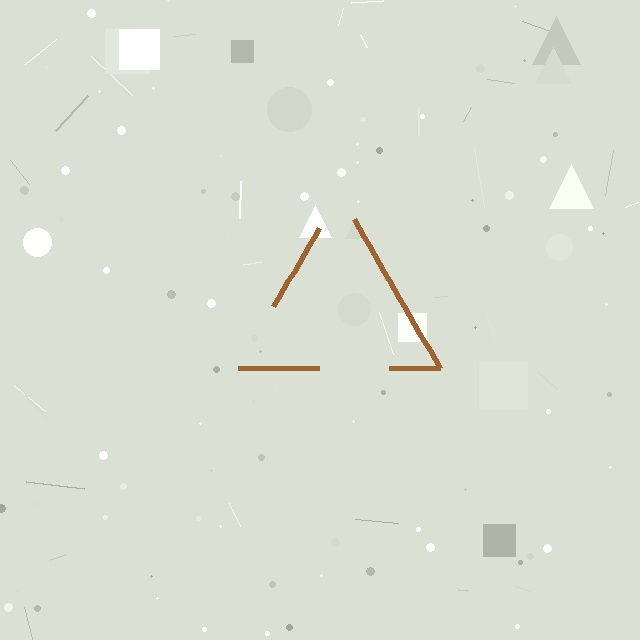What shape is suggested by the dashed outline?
The dashed outline suggests a triangle.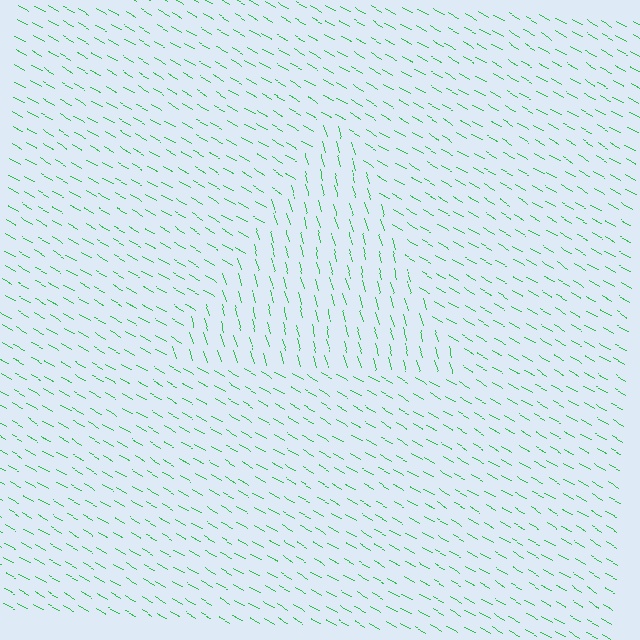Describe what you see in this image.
The image is filled with small green line segments. A triangle region in the image has lines oriented differently from the surrounding lines, creating a visible texture boundary.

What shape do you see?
I see a triangle.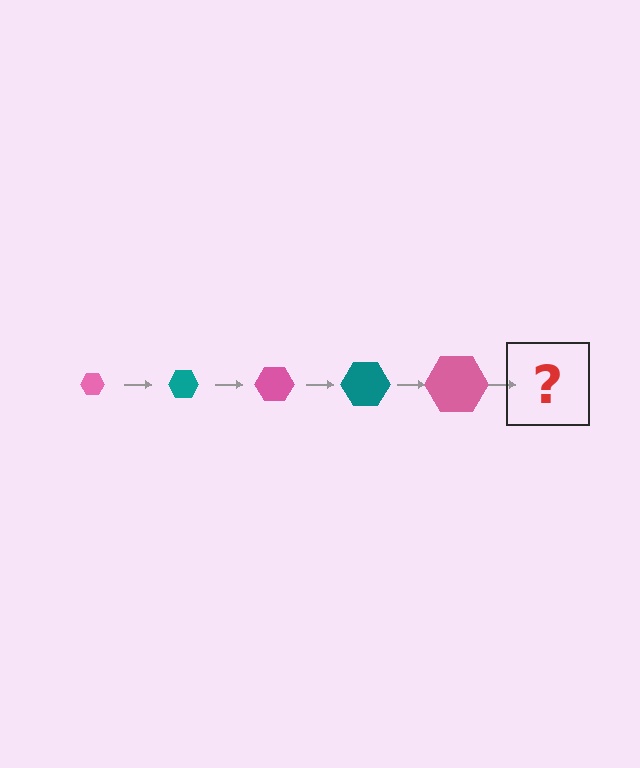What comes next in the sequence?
The next element should be a teal hexagon, larger than the previous one.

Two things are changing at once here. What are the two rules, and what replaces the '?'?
The two rules are that the hexagon grows larger each step and the color cycles through pink and teal. The '?' should be a teal hexagon, larger than the previous one.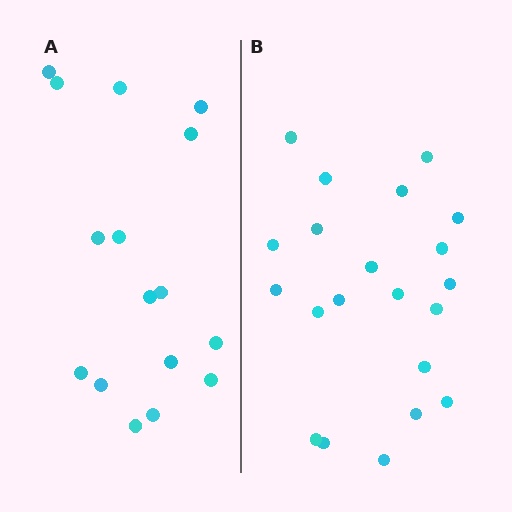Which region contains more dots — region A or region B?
Region B (the right region) has more dots.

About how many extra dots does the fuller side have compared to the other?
Region B has about 5 more dots than region A.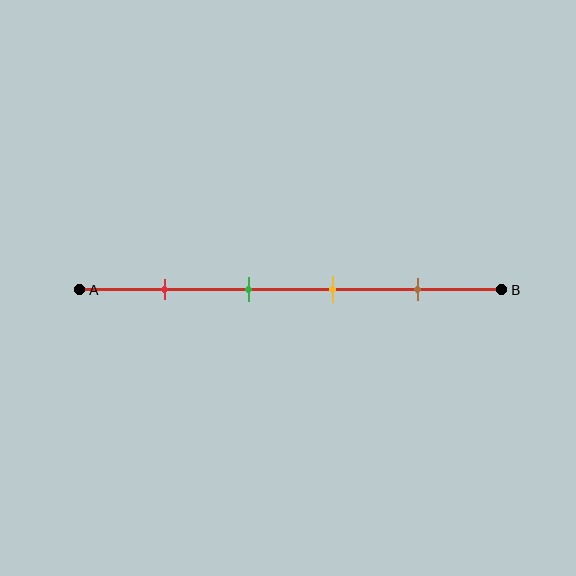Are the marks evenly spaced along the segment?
Yes, the marks are approximately evenly spaced.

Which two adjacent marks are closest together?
The green and yellow marks are the closest adjacent pair.